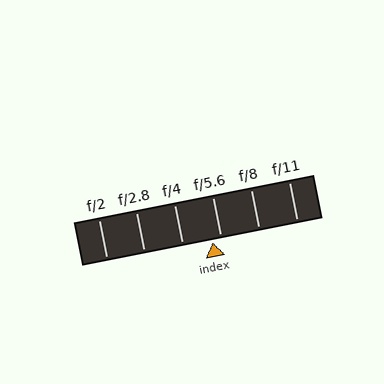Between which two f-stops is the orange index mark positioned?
The index mark is between f/4 and f/5.6.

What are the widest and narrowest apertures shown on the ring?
The widest aperture shown is f/2 and the narrowest is f/11.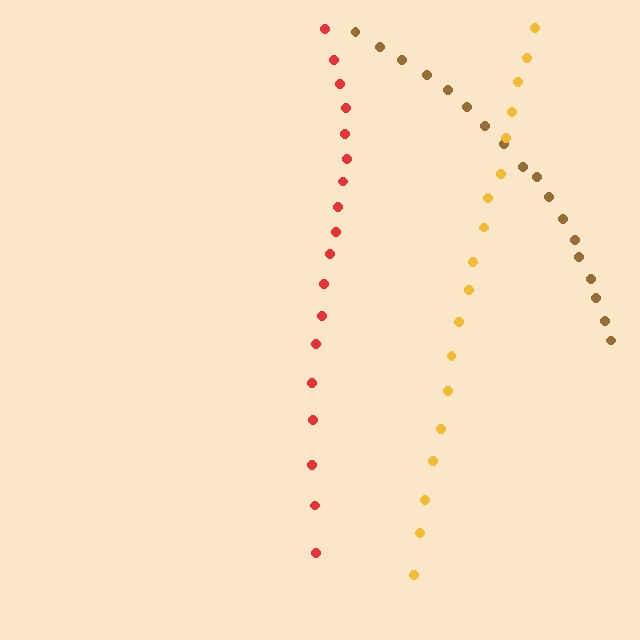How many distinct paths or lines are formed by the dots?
There are 3 distinct paths.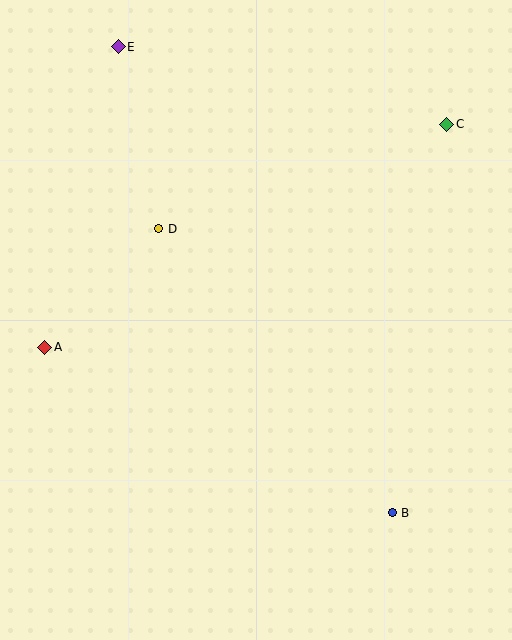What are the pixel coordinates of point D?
Point D is at (159, 229).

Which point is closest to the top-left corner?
Point E is closest to the top-left corner.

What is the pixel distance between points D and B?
The distance between D and B is 368 pixels.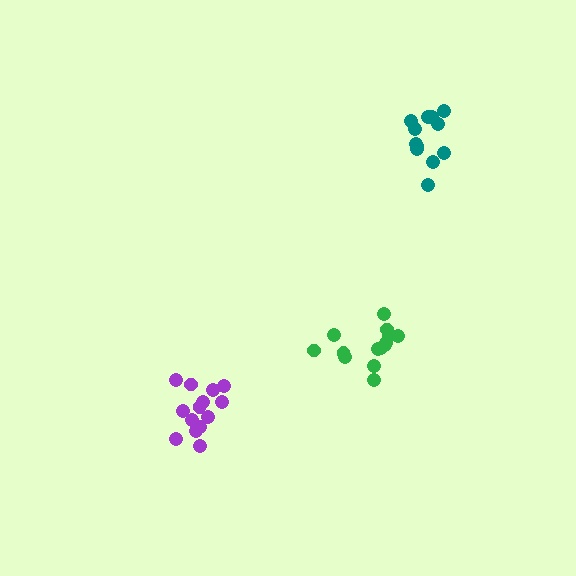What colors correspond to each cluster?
The clusters are colored: green, teal, purple.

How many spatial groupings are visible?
There are 3 spatial groupings.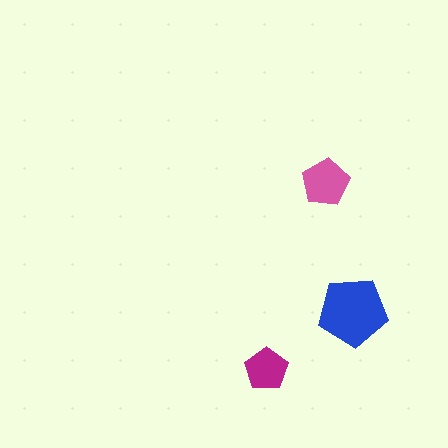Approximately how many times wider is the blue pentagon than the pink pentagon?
About 1.5 times wider.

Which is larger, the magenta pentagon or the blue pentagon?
The blue one.